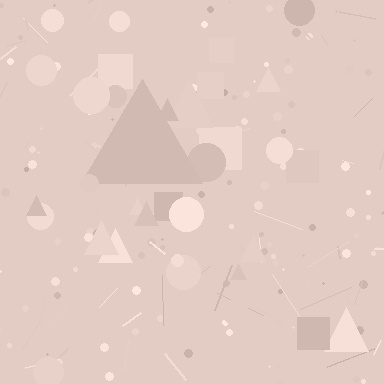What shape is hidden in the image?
A triangle is hidden in the image.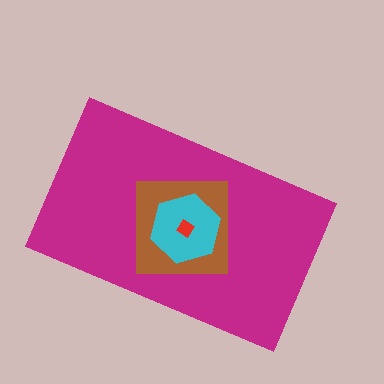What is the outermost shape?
The magenta rectangle.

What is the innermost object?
The red diamond.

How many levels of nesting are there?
4.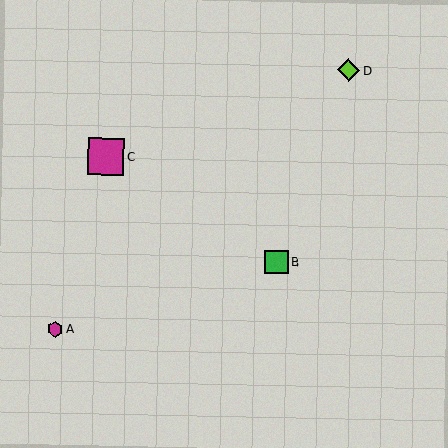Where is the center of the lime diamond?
The center of the lime diamond is at (349, 70).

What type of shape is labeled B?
Shape B is a green square.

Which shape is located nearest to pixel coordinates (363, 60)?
The lime diamond (labeled D) at (349, 70) is nearest to that location.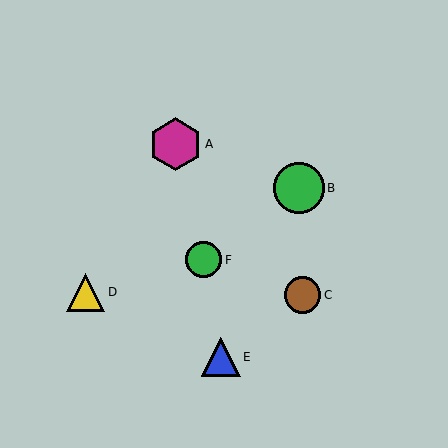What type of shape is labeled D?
Shape D is a yellow triangle.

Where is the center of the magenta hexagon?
The center of the magenta hexagon is at (175, 144).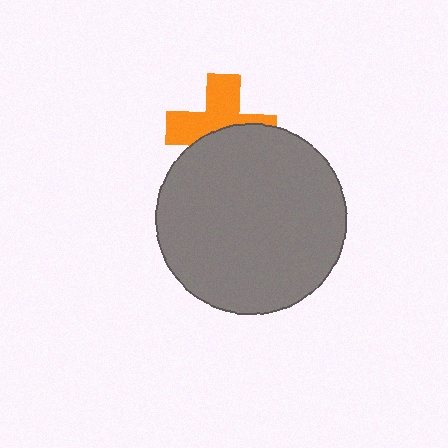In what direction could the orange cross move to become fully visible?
The orange cross could move up. That would shift it out from behind the gray circle entirely.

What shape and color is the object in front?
The object in front is a gray circle.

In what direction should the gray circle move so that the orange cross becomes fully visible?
The gray circle should move down. That is the shortest direction to clear the overlap and leave the orange cross fully visible.